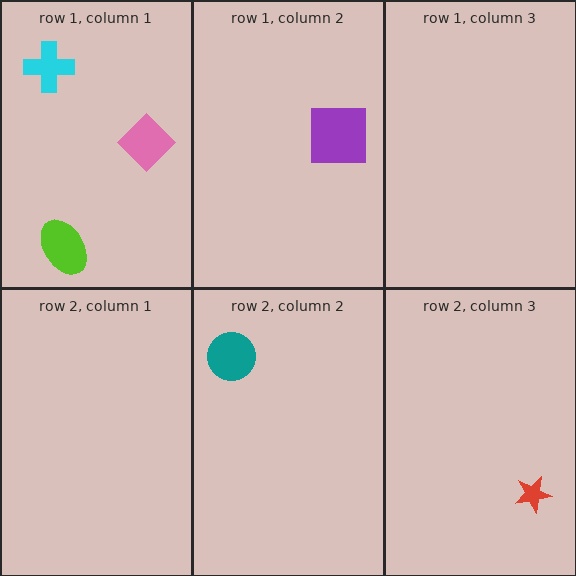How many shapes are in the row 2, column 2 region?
1.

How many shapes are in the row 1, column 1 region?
3.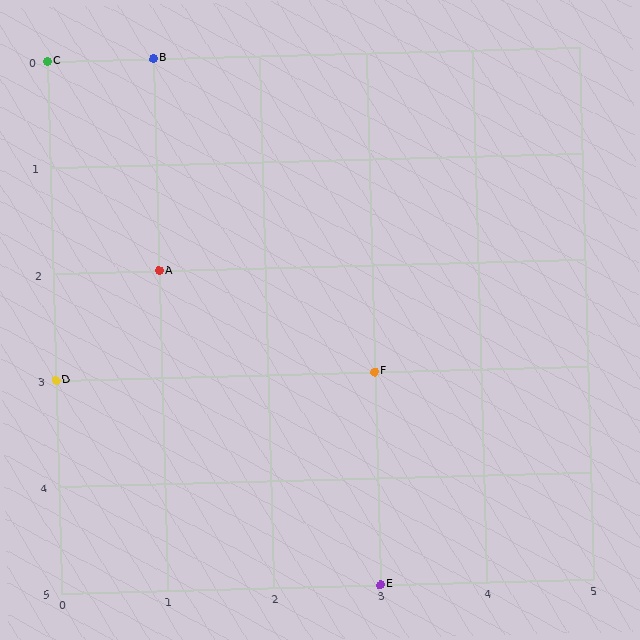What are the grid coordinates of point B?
Point B is at grid coordinates (1, 0).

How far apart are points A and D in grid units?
Points A and D are 1 column and 1 row apart (about 1.4 grid units diagonally).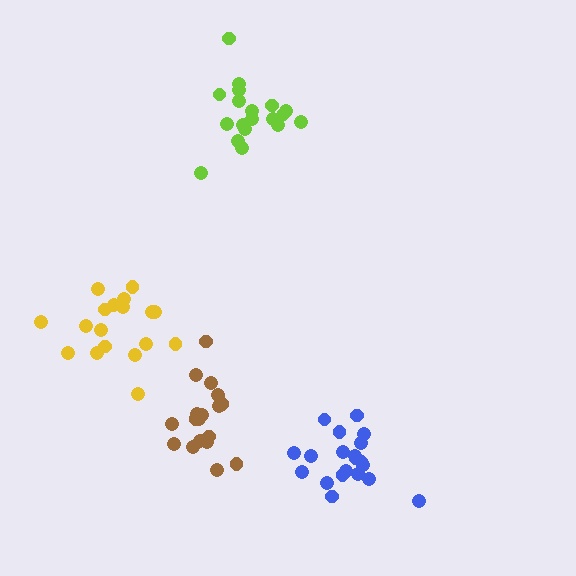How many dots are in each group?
Group 1: 18 dots, Group 2: 18 dots, Group 3: 19 dots, Group 4: 20 dots (75 total).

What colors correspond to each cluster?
The clusters are colored: brown, yellow, lime, blue.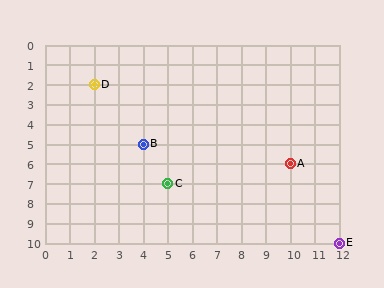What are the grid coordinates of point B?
Point B is at grid coordinates (4, 5).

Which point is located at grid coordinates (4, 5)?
Point B is at (4, 5).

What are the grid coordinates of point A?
Point A is at grid coordinates (10, 6).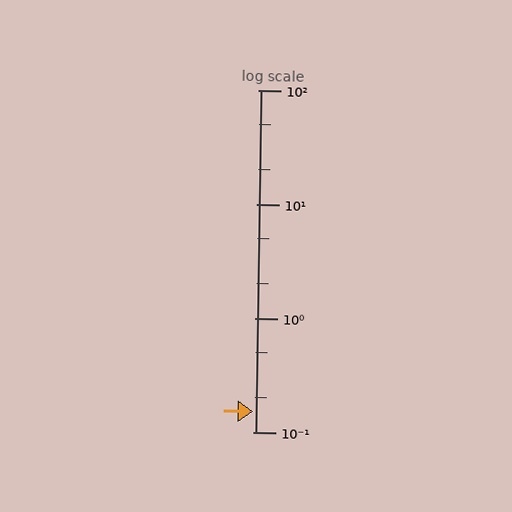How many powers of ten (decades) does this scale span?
The scale spans 3 decades, from 0.1 to 100.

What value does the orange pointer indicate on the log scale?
The pointer indicates approximately 0.15.